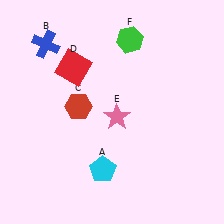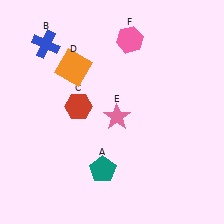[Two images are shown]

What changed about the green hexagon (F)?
In Image 1, F is green. In Image 2, it changed to pink.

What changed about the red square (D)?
In Image 1, D is red. In Image 2, it changed to orange.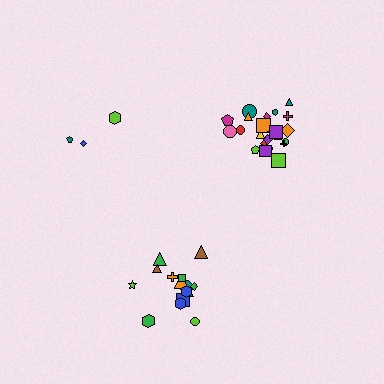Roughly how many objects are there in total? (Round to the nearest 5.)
Roughly 45 objects in total.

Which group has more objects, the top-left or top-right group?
The top-right group.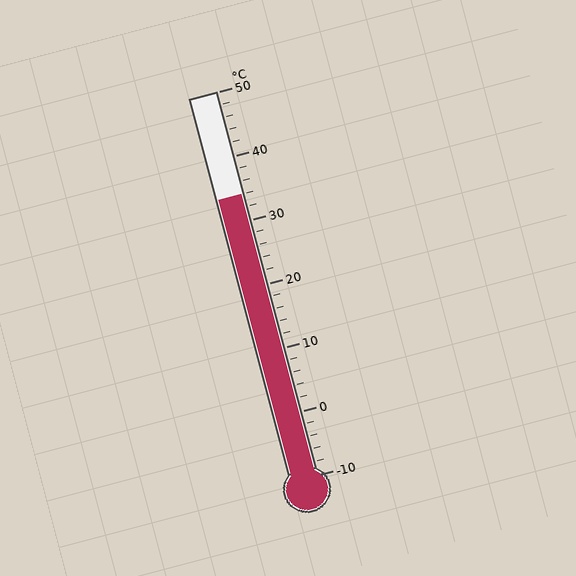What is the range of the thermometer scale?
The thermometer scale ranges from -10°C to 50°C.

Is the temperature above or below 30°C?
The temperature is above 30°C.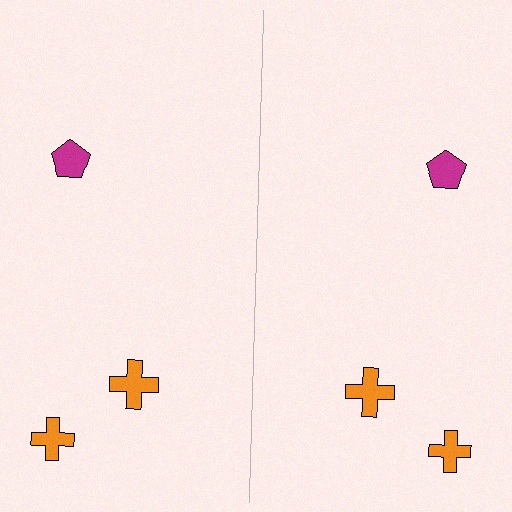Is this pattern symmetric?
Yes, this pattern has bilateral (reflection) symmetry.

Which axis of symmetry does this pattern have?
The pattern has a vertical axis of symmetry running through the center of the image.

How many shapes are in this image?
There are 6 shapes in this image.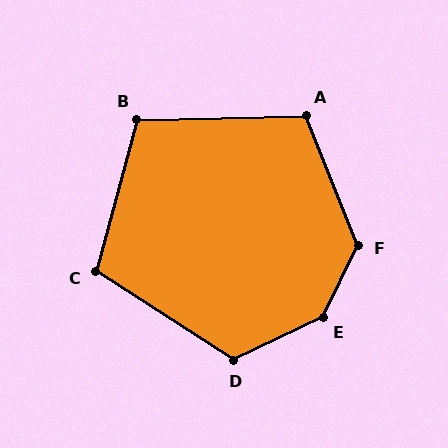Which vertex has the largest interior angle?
E, at approximately 141 degrees.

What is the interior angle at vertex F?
Approximately 132 degrees (obtuse).